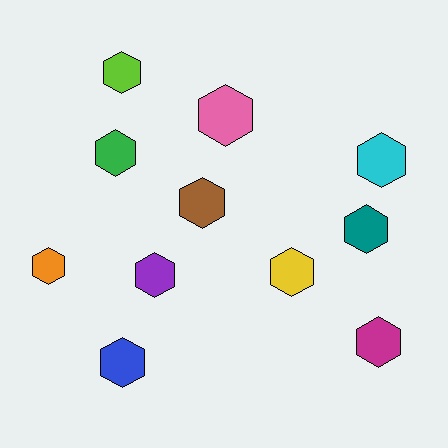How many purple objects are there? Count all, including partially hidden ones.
There is 1 purple object.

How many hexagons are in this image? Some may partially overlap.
There are 11 hexagons.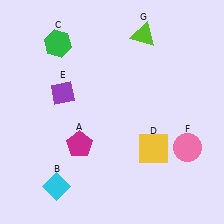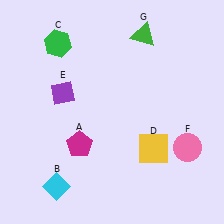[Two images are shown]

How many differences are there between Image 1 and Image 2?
There is 1 difference between the two images.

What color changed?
The triangle (G) changed from lime in Image 1 to green in Image 2.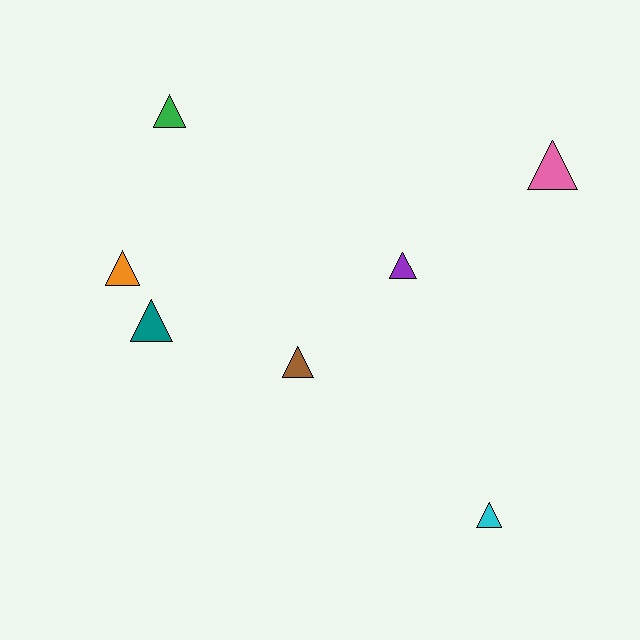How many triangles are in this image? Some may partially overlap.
There are 7 triangles.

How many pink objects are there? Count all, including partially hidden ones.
There is 1 pink object.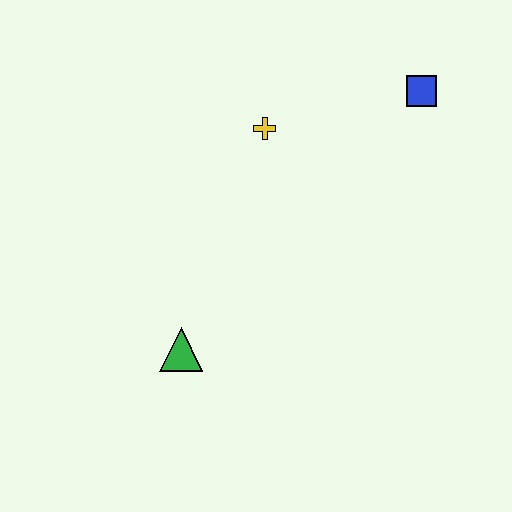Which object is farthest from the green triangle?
The blue square is farthest from the green triangle.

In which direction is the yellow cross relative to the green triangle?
The yellow cross is above the green triangle.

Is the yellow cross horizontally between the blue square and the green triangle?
Yes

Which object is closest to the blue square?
The yellow cross is closest to the blue square.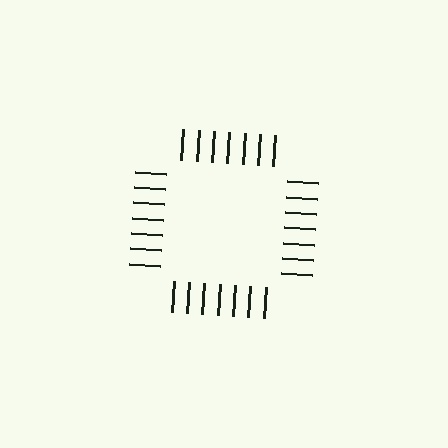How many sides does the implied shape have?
4 sides — the line-ends trace a square.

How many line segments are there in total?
28 — 7 along each of the 4 edges.